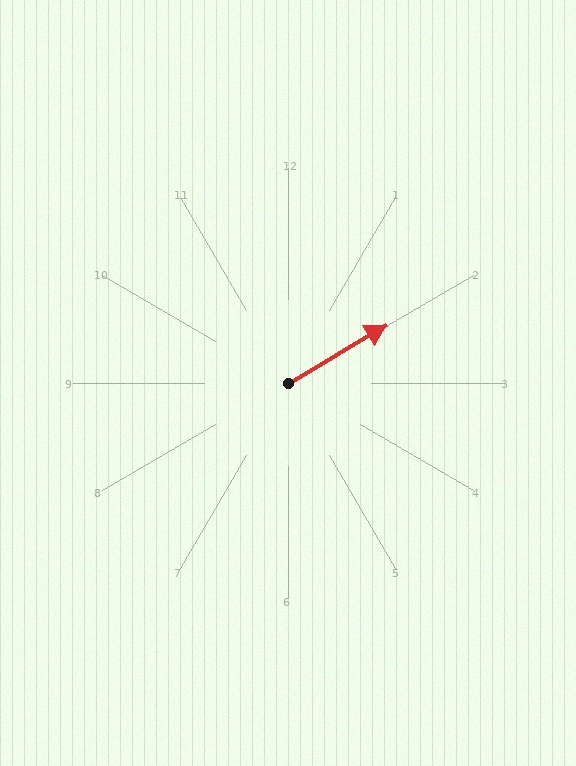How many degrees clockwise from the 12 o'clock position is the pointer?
Approximately 59 degrees.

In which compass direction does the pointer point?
Northeast.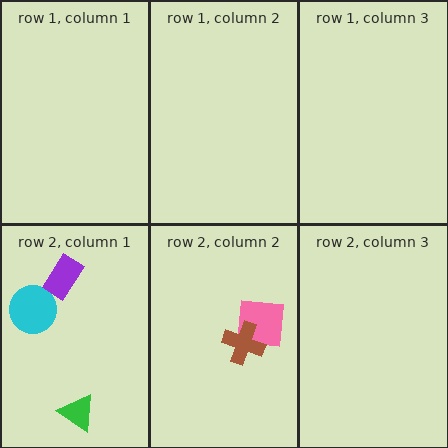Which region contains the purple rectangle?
The row 2, column 1 region.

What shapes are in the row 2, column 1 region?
The cyan circle, the green triangle, the purple rectangle.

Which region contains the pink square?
The row 2, column 2 region.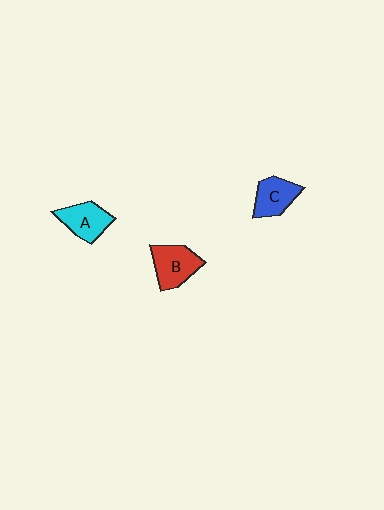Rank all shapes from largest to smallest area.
From largest to smallest: B (red), A (cyan), C (blue).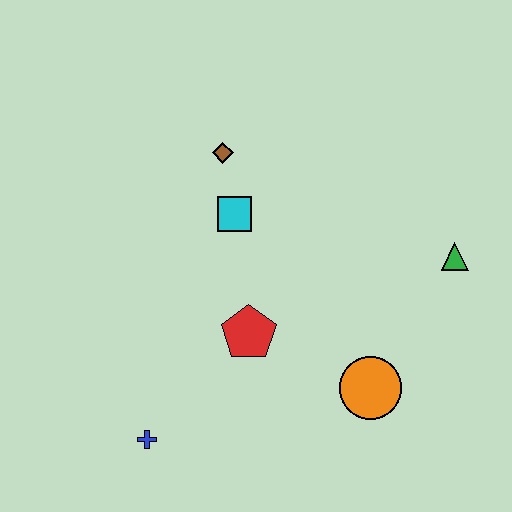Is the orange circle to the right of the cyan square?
Yes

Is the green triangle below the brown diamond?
Yes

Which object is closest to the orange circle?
The red pentagon is closest to the orange circle.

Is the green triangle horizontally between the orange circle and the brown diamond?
No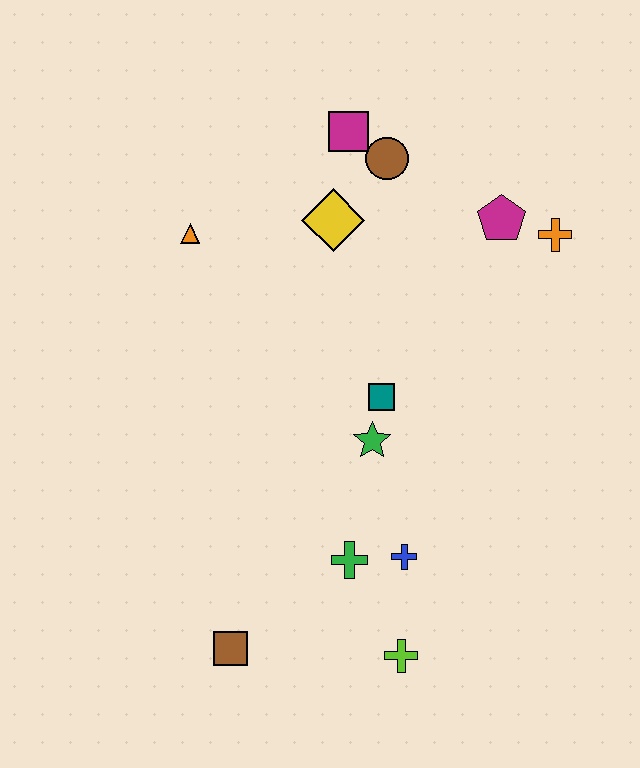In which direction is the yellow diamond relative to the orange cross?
The yellow diamond is to the left of the orange cross.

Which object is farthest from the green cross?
The magenta square is farthest from the green cross.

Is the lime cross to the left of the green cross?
No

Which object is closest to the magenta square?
The brown circle is closest to the magenta square.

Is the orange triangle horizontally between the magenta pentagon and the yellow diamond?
No